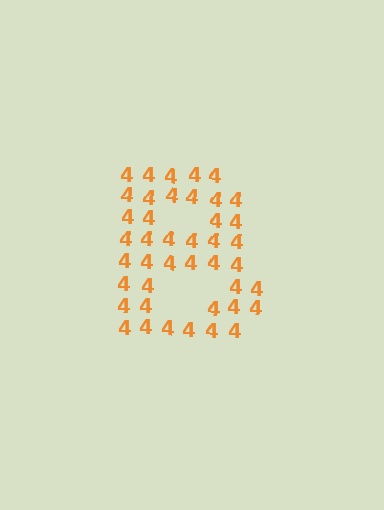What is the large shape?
The large shape is the letter B.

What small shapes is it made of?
It is made of small digit 4's.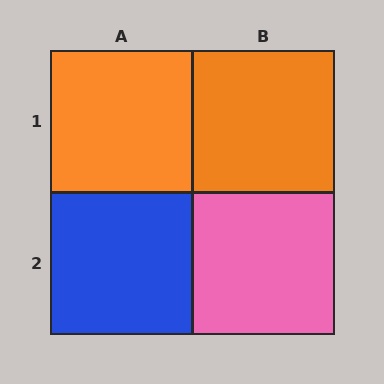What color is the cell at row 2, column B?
Pink.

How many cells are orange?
2 cells are orange.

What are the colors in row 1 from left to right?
Orange, orange.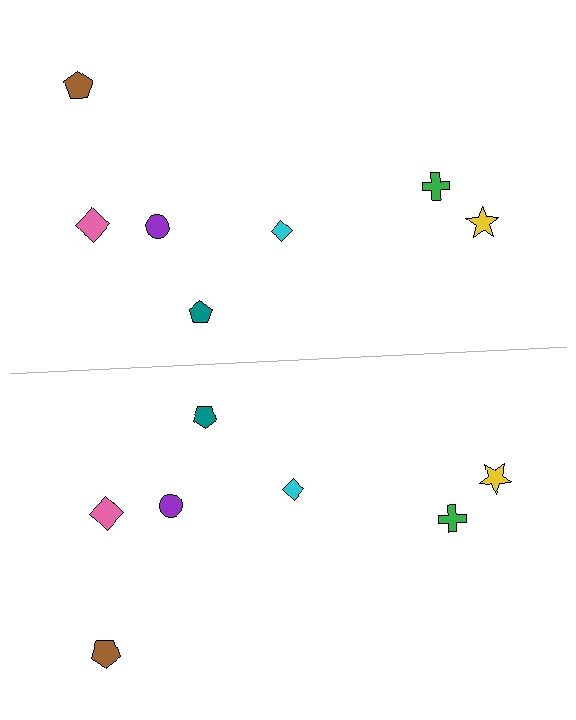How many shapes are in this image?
There are 14 shapes in this image.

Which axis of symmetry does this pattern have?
The pattern has a horizontal axis of symmetry running through the center of the image.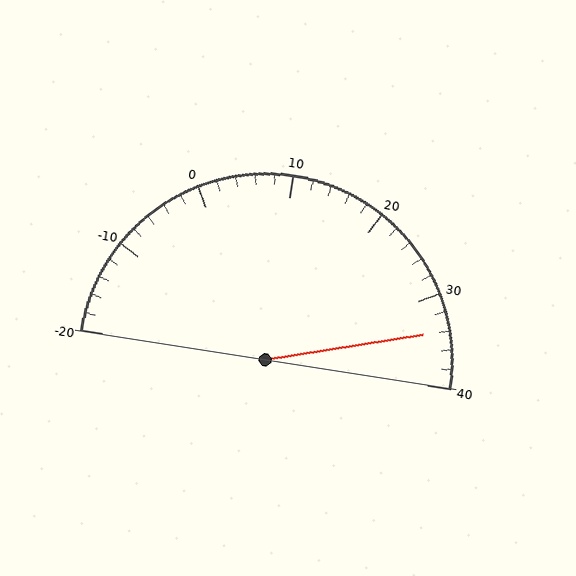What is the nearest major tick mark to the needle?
The nearest major tick mark is 30.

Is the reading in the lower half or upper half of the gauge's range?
The reading is in the upper half of the range (-20 to 40).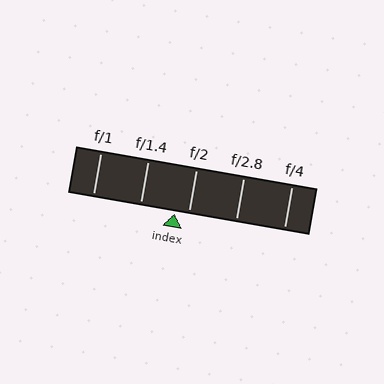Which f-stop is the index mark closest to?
The index mark is closest to f/2.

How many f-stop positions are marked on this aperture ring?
There are 5 f-stop positions marked.